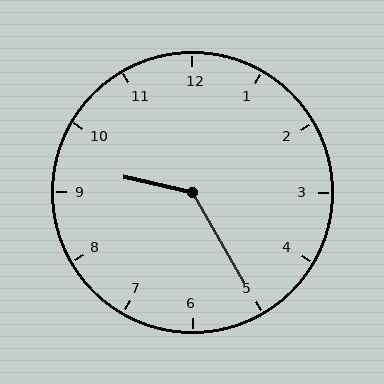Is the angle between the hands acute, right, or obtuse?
It is obtuse.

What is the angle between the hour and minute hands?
Approximately 132 degrees.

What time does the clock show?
9:25.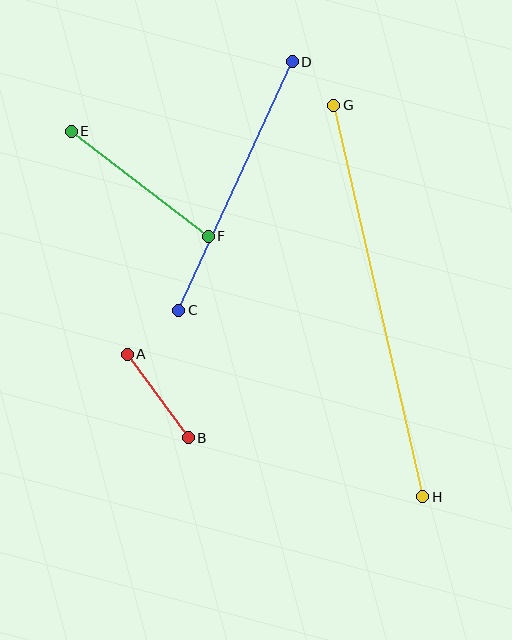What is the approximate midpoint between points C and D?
The midpoint is at approximately (236, 186) pixels.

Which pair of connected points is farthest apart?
Points G and H are farthest apart.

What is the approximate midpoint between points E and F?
The midpoint is at approximately (140, 184) pixels.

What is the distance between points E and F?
The distance is approximately 173 pixels.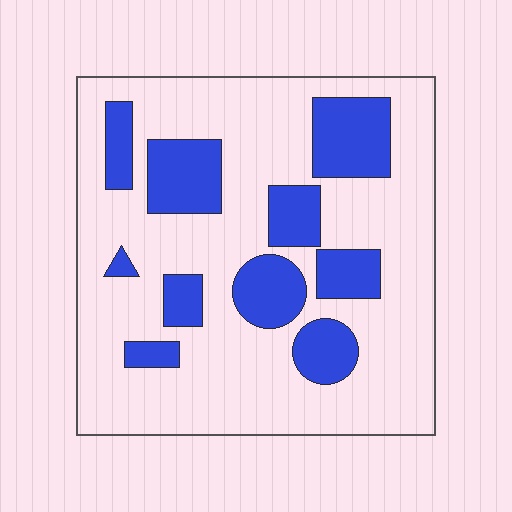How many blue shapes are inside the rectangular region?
10.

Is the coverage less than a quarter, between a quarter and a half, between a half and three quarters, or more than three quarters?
Between a quarter and a half.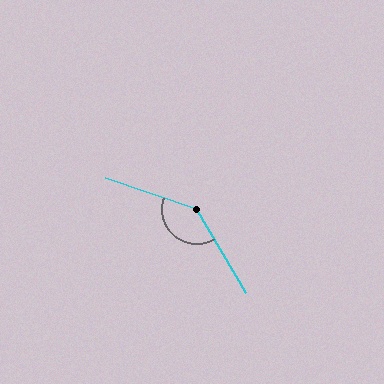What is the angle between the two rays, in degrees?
Approximately 139 degrees.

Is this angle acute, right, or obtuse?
It is obtuse.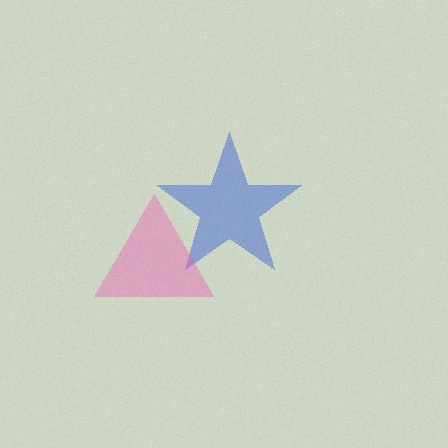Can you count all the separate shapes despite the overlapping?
Yes, there are 2 separate shapes.